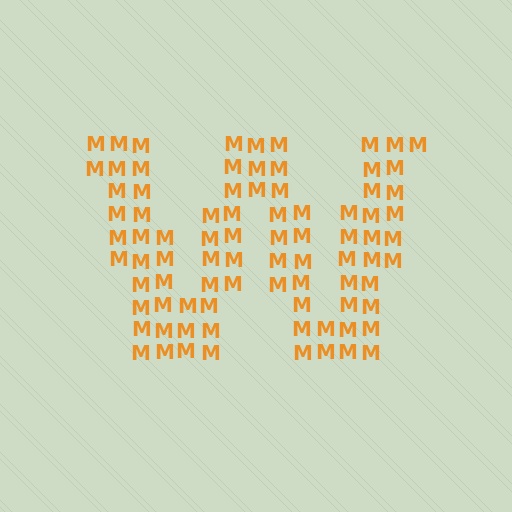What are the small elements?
The small elements are letter M's.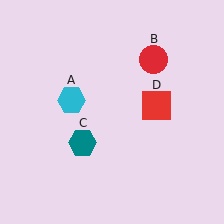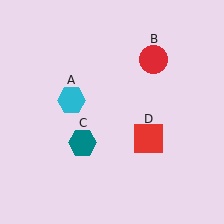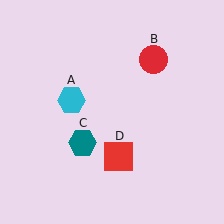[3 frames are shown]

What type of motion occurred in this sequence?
The red square (object D) rotated clockwise around the center of the scene.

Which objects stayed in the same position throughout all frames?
Cyan hexagon (object A) and red circle (object B) and teal hexagon (object C) remained stationary.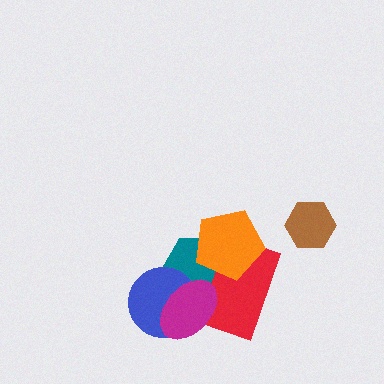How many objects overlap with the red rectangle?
3 objects overlap with the red rectangle.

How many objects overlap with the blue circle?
2 objects overlap with the blue circle.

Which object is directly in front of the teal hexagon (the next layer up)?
The red rectangle is directly in front of the teal hexagon.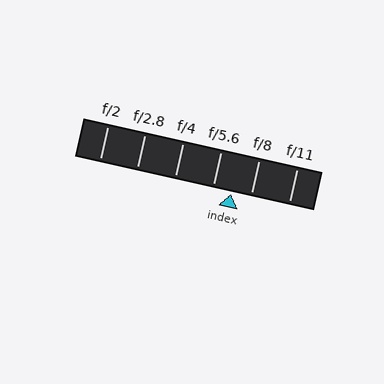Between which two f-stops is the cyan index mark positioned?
The index mark is between f/5.6 and f/8.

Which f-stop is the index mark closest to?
The index mark is closest to f/5.6.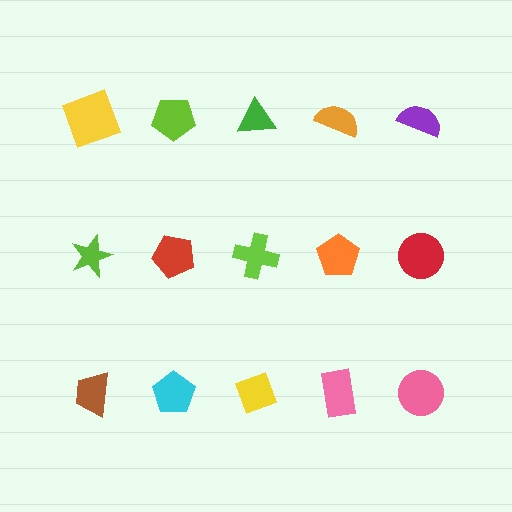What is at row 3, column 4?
A pink rectangle.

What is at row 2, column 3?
A lime cross.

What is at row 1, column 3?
A green triangle.